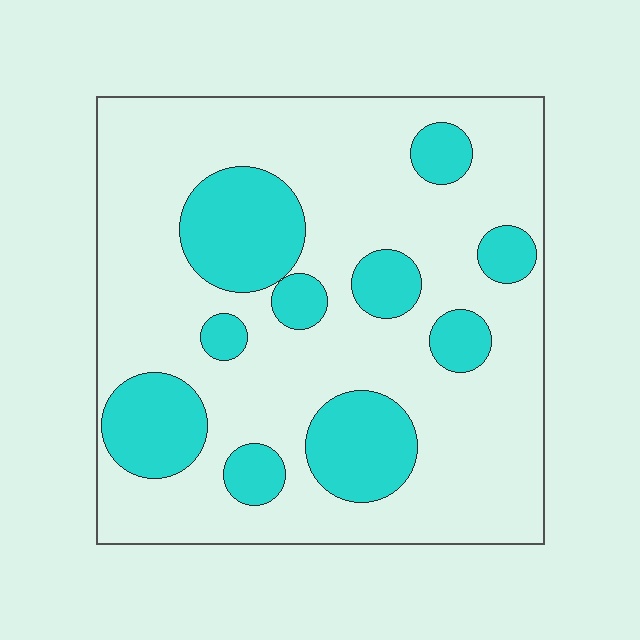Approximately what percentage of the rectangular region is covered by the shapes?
Approximately 25%.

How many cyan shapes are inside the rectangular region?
10.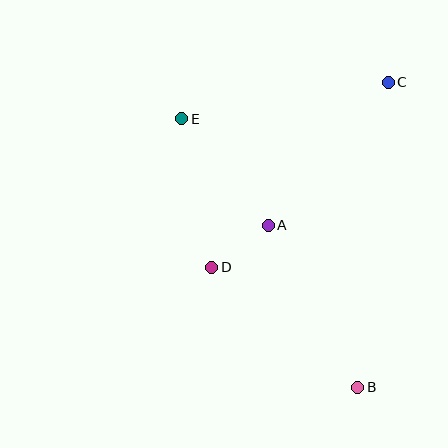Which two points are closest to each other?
Points A and D are closest to each other.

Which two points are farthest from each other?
Points B and E are farthest from each other.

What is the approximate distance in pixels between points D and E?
The distance between D and E is approximately 151 pixels.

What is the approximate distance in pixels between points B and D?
The distance between B and D is approximately 189 pixels.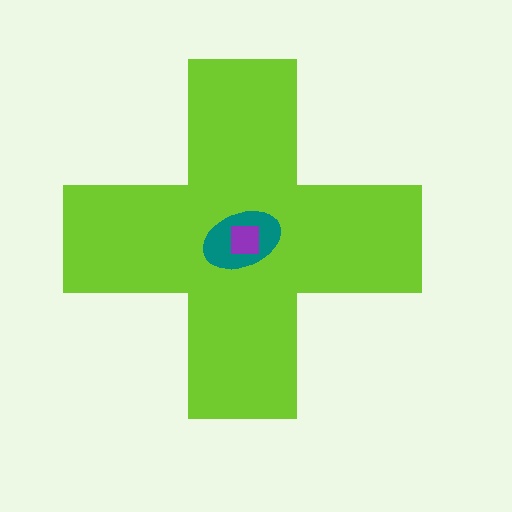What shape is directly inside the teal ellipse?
The purple square.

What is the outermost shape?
The lime cross.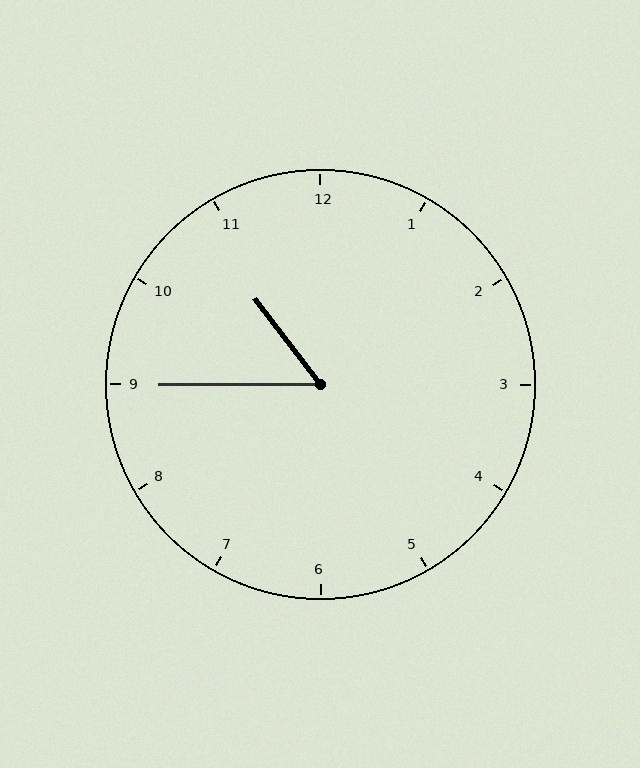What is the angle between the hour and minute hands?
Approximately 52 degrees.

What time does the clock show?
10:45.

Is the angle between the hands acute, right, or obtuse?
It is acute.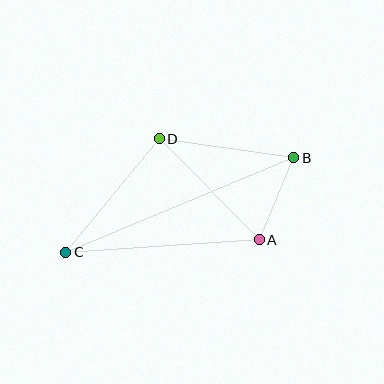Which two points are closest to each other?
Points A and B are closest to each other.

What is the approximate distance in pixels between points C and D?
The distance between C and D is approximately 147 pixels.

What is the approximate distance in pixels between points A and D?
The distance between A and D is approximately 142 pixels.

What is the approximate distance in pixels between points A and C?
The distance between A and C is approximately 194 pixels.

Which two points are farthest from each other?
Points B and C are farthest from each other.